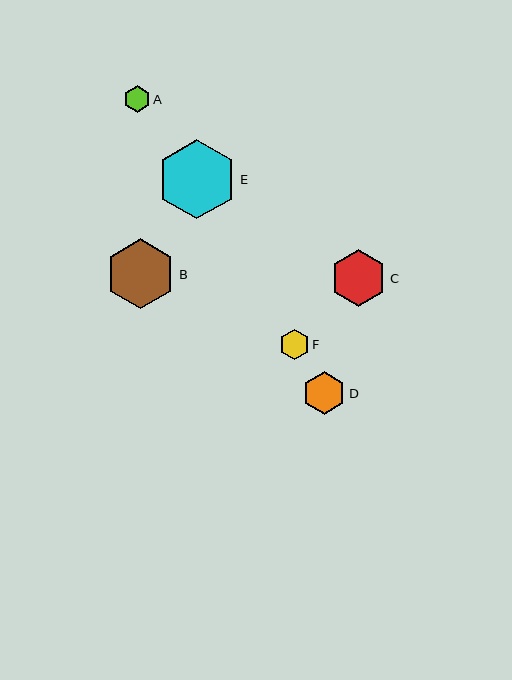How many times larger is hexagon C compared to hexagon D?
Hexagon C is approximately 1.3 times the size of hexagon D.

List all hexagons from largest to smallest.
From largest to smallest: E, B, C, D, F, A.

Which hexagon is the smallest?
Hexagon A is the smallest with a size of approximately 26 pixels.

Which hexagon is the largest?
Hexagon E is the largest with a size of approximately 80 pixels.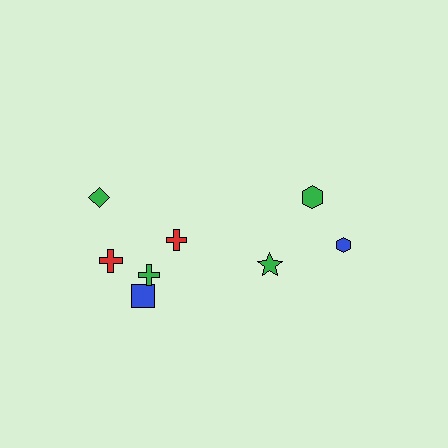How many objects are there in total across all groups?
There are 8 objects.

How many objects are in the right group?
There are 3 objects.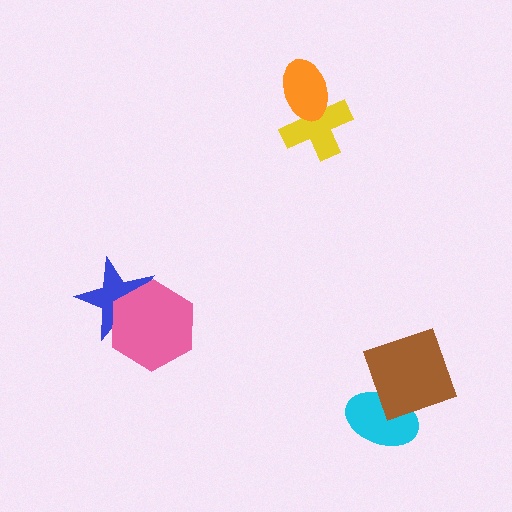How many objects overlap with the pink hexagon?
1 object overlaps with the pink hexagon.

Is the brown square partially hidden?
No, no other shape covers it.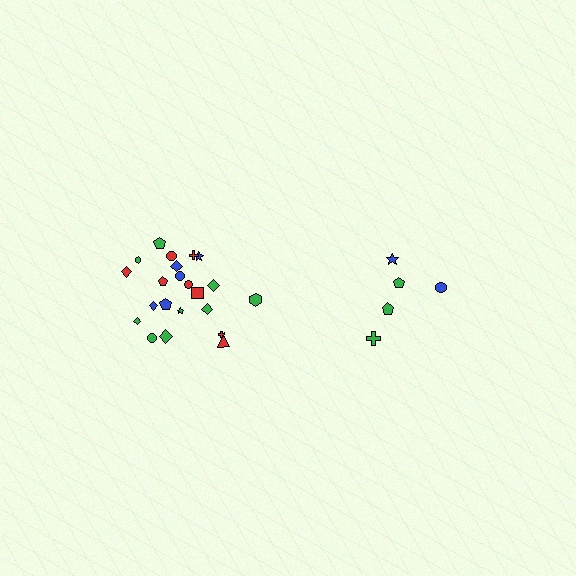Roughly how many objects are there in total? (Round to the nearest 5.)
Roughly 25 objects in total.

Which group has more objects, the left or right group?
The left group.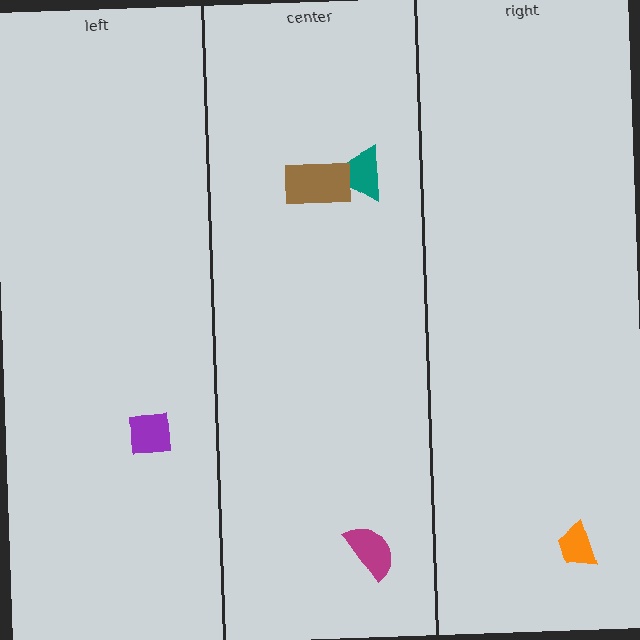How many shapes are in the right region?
1.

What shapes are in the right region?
The orange trapezoid.